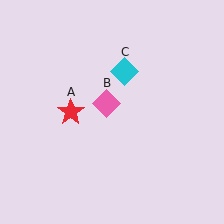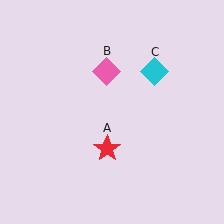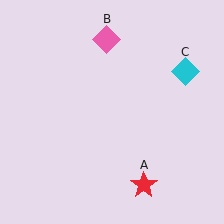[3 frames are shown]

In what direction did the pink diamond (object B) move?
The pink diamond (object B) moved up.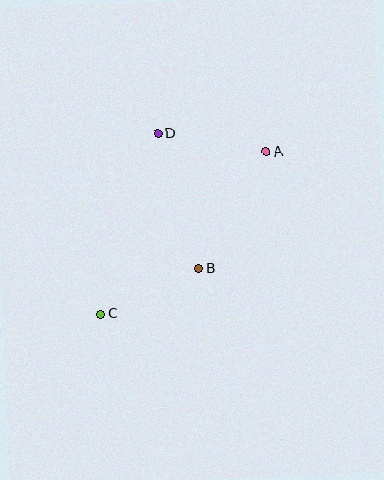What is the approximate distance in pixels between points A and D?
The distance between A and D is approximately 110 pixels.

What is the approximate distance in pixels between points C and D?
The distance between C and D is approximately 189 pixels.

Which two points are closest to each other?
Points B and C are closest to each other.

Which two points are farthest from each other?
Points A and C are farthest from each other.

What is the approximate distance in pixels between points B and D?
The distance between B and D is approximately 141 pixels.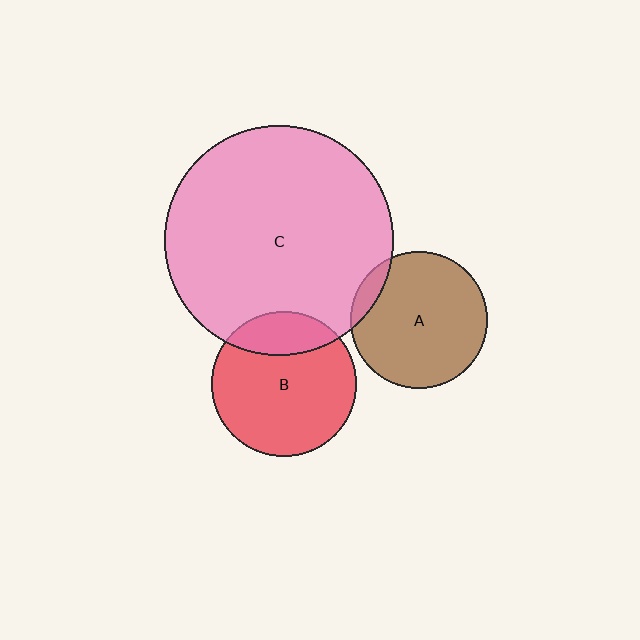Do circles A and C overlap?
Yes.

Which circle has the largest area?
Circle C (pink).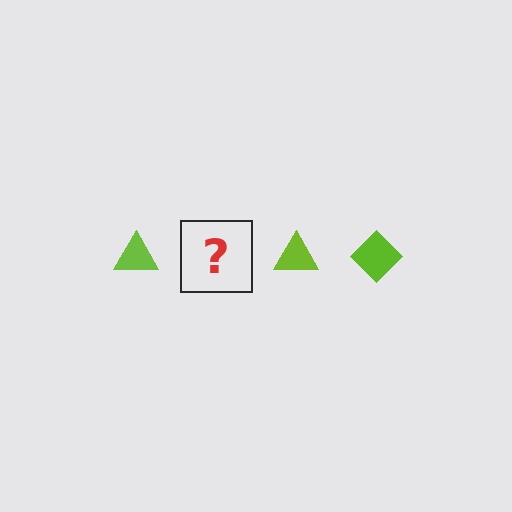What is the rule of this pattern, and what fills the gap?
The rule is that the pattern cycles through triangle, diamond shapes in lime. The gap should be filled with a lime diamond.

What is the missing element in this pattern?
The missing element is a lime diamond.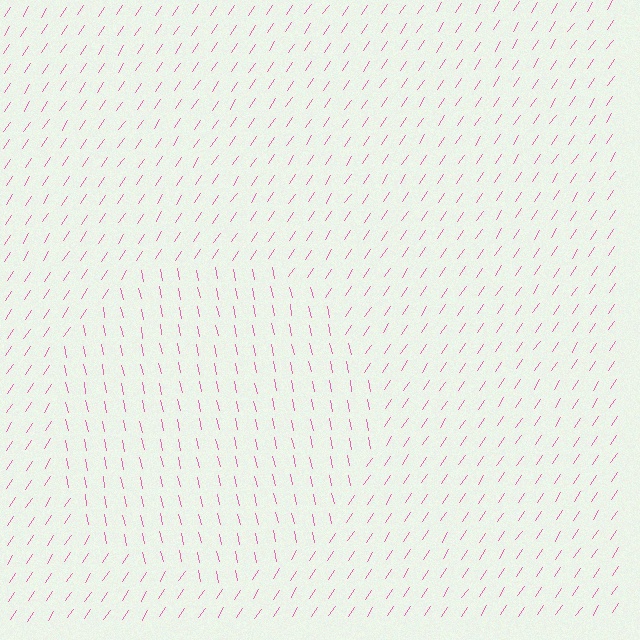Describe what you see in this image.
The image is filled with small pink line segments. A circle region in the image has lines oriented differently from the surrounding lines, creating a visible texture boundary.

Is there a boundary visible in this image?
Yes, there is a texture boundary formed by a change in line orientation.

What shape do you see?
I see a circle.